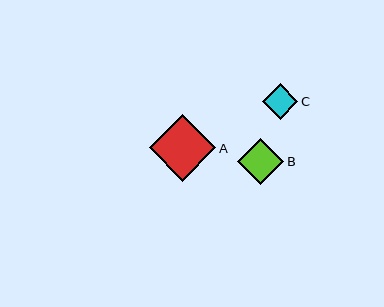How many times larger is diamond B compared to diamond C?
Diamond B is approximately 1.3 times the size of diamond C.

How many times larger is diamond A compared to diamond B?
Diamond A is approximately 1.4 times the size of diamond B.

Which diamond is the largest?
Diamond A is the largest with a size of approximately 67 pixels.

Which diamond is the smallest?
Diamond C is the smallest with a size of approximately 36 pixels.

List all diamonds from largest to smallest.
From largest to smallest: A, B, C.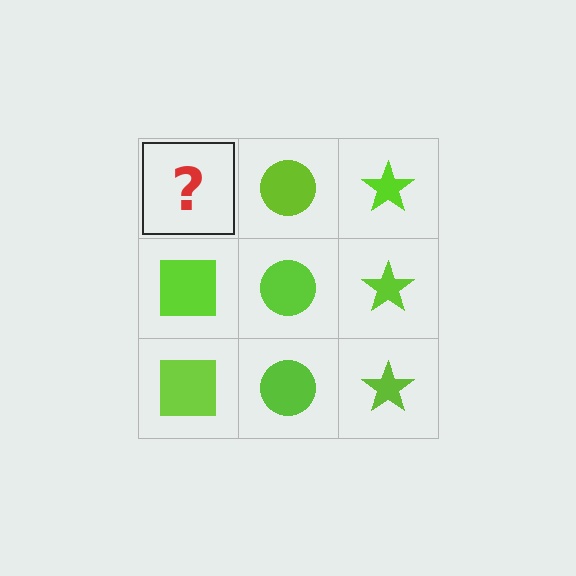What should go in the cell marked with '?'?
The missing cell should contain a lime square.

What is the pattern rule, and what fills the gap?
The rule is that each column has a consistent shape. The gap should be filled with a lime square.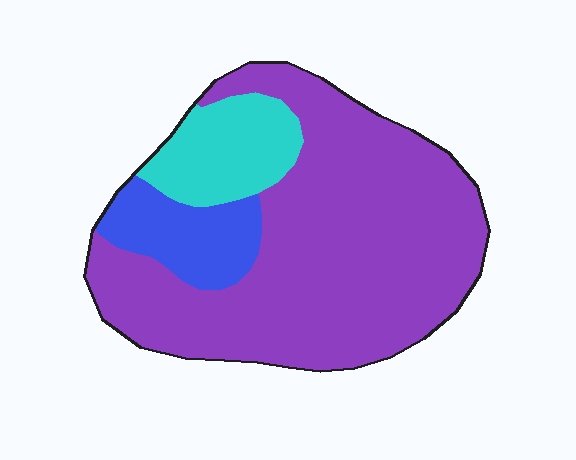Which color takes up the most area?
Purple, at roughly 75%.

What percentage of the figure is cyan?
Cyan covers around 15% of the figure.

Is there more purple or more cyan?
Purple.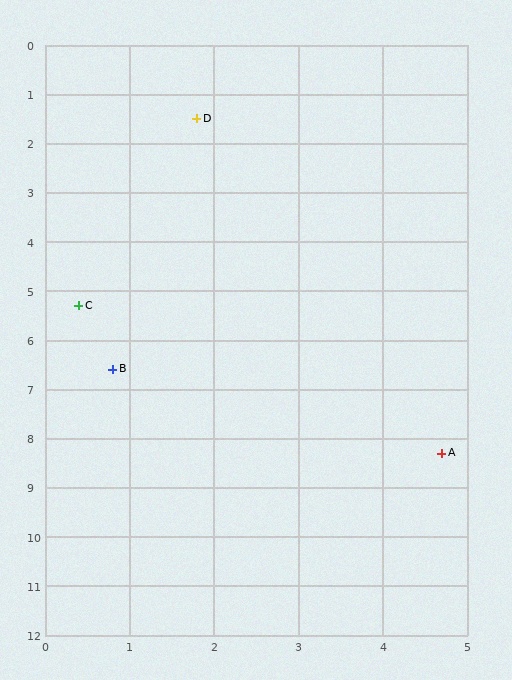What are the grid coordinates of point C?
Point C is at approximately (0.4, 5.3).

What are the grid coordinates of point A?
Point A is at approximately (4.7, 8.3).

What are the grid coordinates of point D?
Point D is at approximately (1.8, 1.5).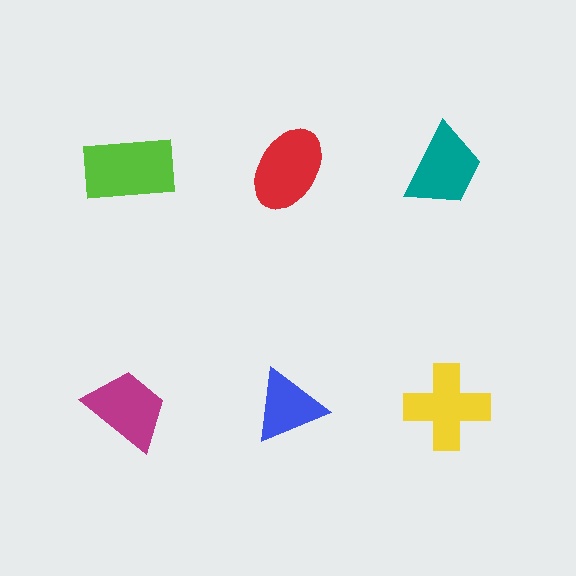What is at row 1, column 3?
A teal trapezoid.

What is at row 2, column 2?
A blue triangle.